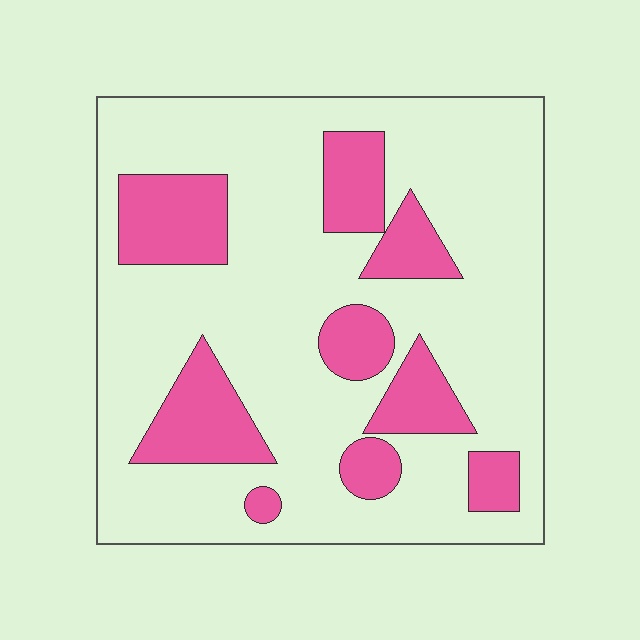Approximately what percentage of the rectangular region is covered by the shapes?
Approximately 25%.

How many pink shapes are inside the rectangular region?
9.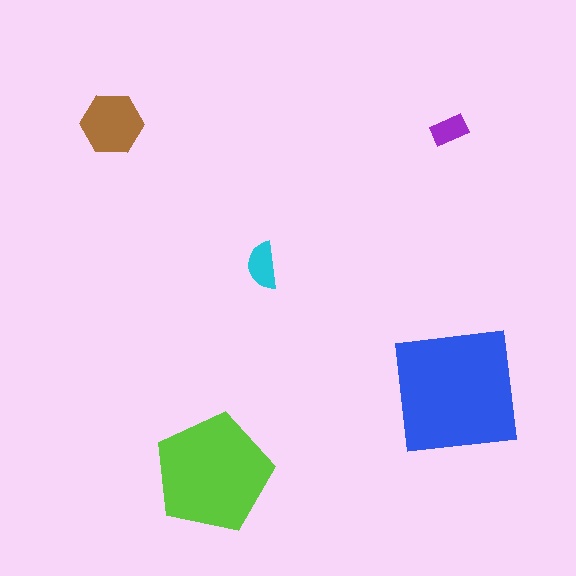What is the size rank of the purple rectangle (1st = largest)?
5th.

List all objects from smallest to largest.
The purple rectangle, the cyan semicircle, the brown hexagon, the lime pentagon, the blue square.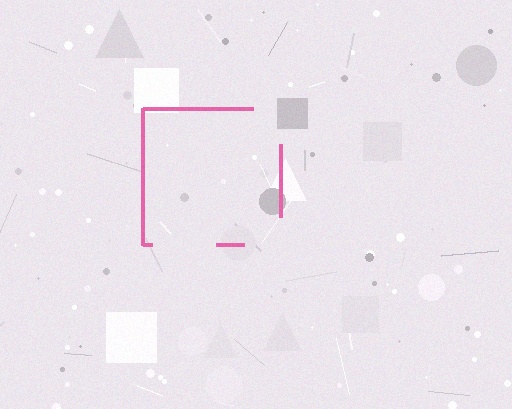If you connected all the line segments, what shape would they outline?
They would outline a square.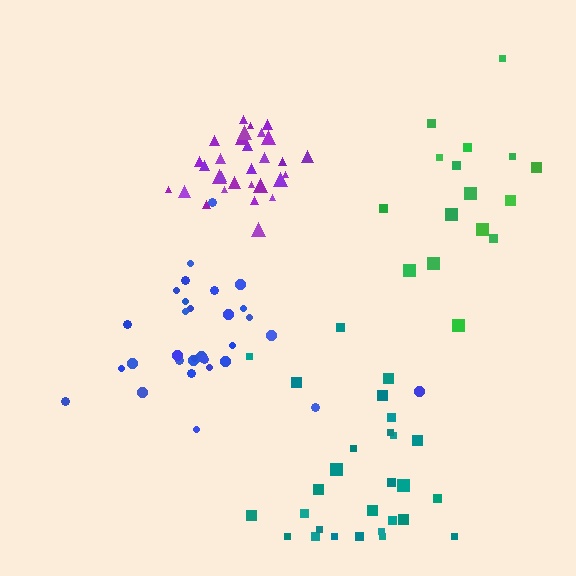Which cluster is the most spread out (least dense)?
Green.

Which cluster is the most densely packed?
Purple.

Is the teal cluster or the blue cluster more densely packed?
Blue.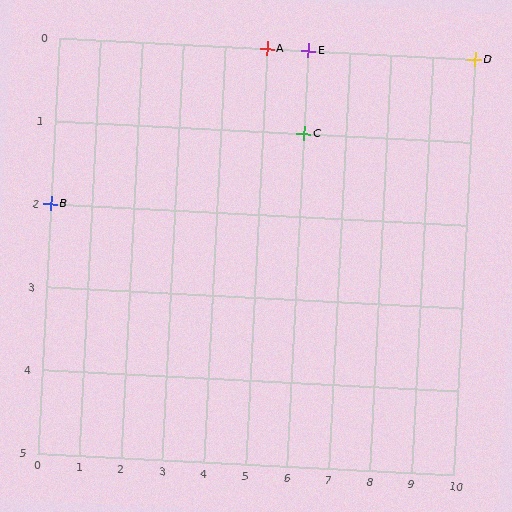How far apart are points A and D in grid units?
Points A and D are 5 columns apart.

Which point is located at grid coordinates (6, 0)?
Point E is at (6, 0).